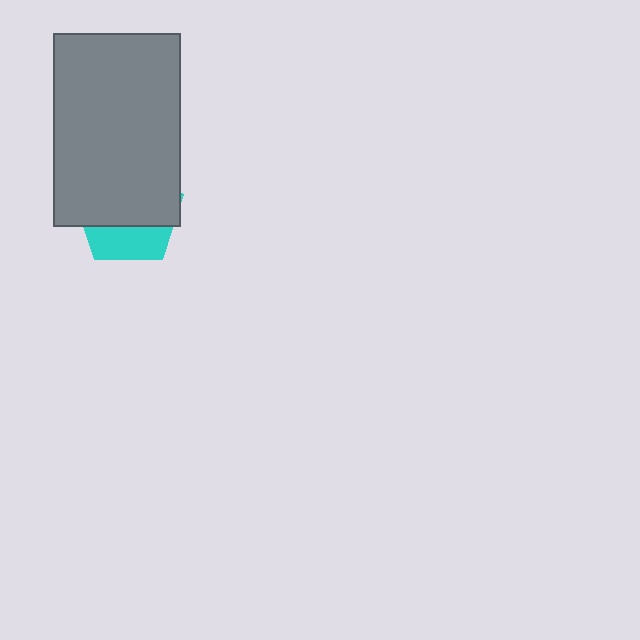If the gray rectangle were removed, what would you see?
You would see the complete cyan pentagon.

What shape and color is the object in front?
The object in front is a gray rectangle.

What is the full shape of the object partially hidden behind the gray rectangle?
The partially hidden object is a cyan pentagon.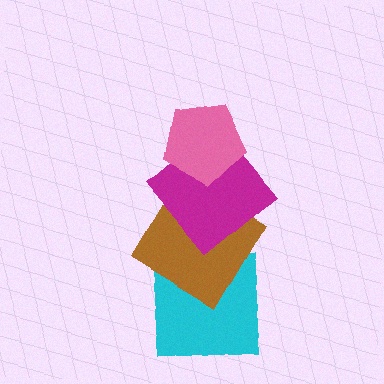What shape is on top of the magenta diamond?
The pink pentagon is on top of the magenta diamond.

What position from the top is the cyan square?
The cyan square is 4th from the top.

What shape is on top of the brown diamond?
The magenta diamond is on top of the brown diamond.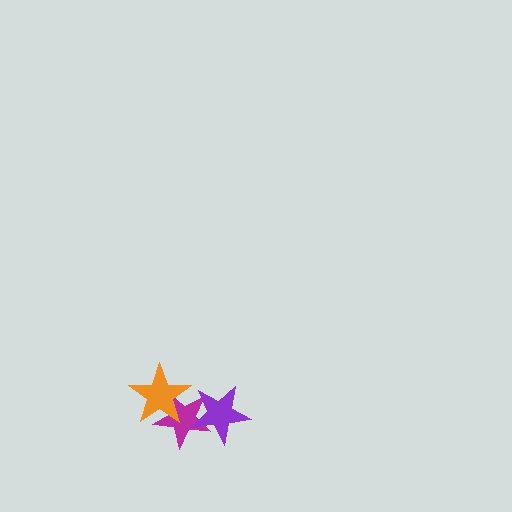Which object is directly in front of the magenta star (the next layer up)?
The purple star is directly in front of the magenta star.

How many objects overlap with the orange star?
1 object overlaps with the orange star.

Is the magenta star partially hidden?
Yes, it is partially covered by another shape.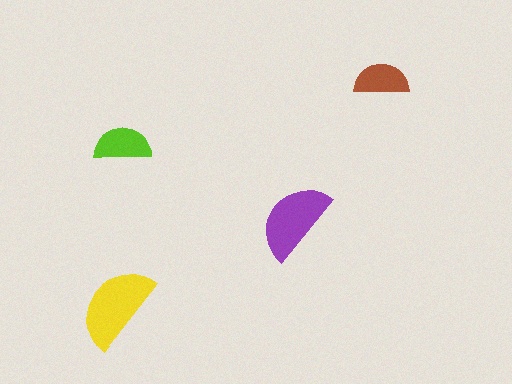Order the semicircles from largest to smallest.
the yellow one, the purple one, the lime one, the brown one.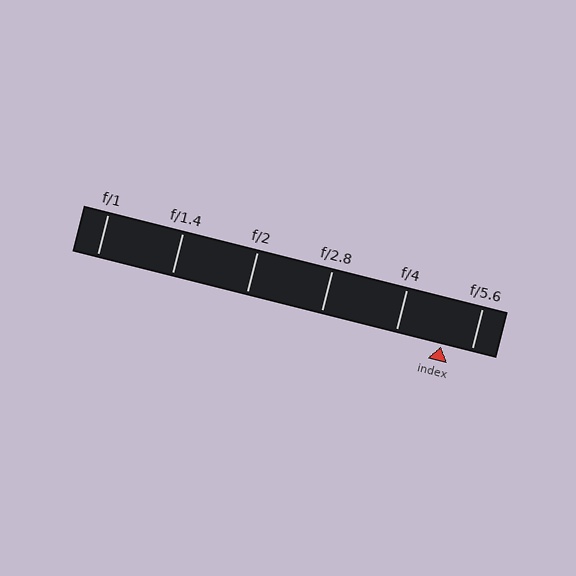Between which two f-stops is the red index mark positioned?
The index mark is between f/4 and f/5.6.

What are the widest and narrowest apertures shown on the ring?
The widest aperture shown is f/1 and the narrowest is f/5.6.